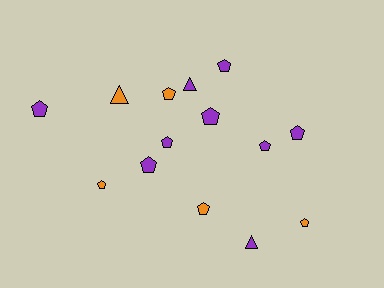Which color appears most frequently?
Purple, with 9 objects.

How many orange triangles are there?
There is 1 orange triangle.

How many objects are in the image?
There are 14 objects.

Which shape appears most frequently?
Pentagon, with 11 objects.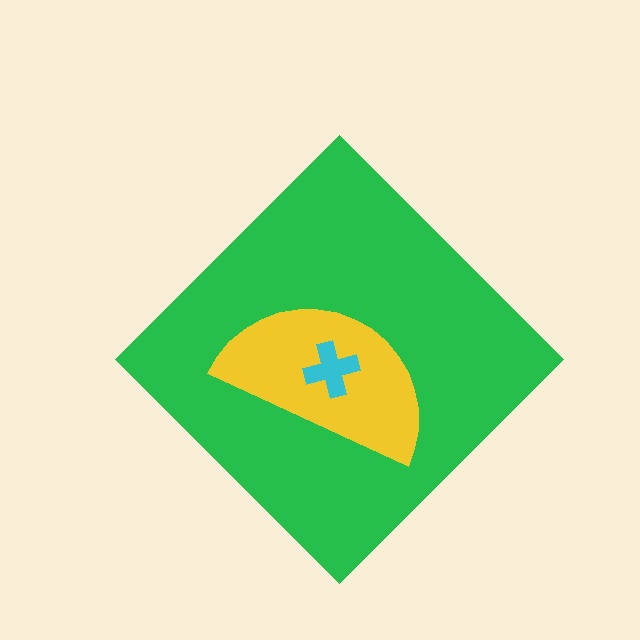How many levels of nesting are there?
3.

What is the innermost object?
The cyan cross.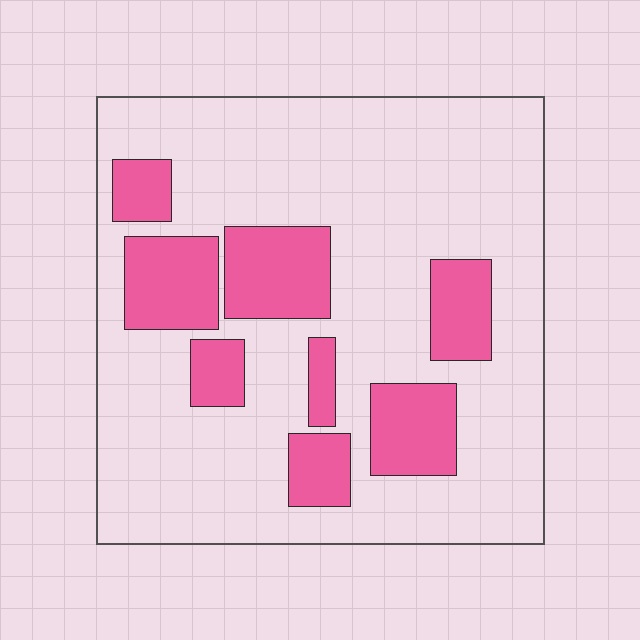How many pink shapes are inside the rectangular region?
8.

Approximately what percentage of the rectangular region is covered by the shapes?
Approximately 25%.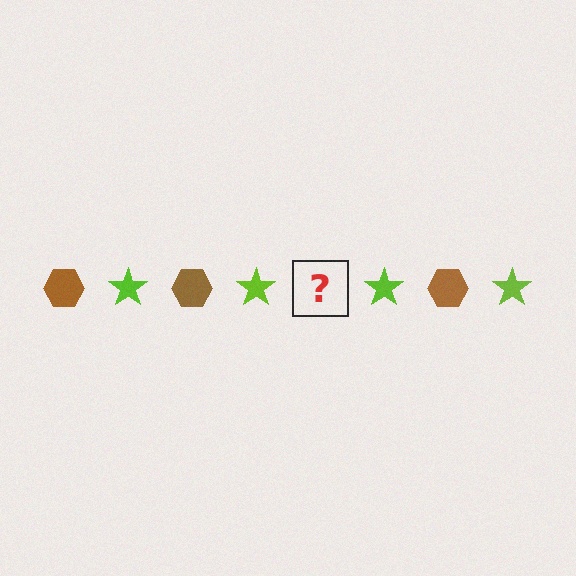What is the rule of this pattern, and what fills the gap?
The rule is that the pattern alternates between brown hexagon and lime star. The gap should be filled with a brown hexagon.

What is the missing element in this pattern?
The missing element is a brown hexagon.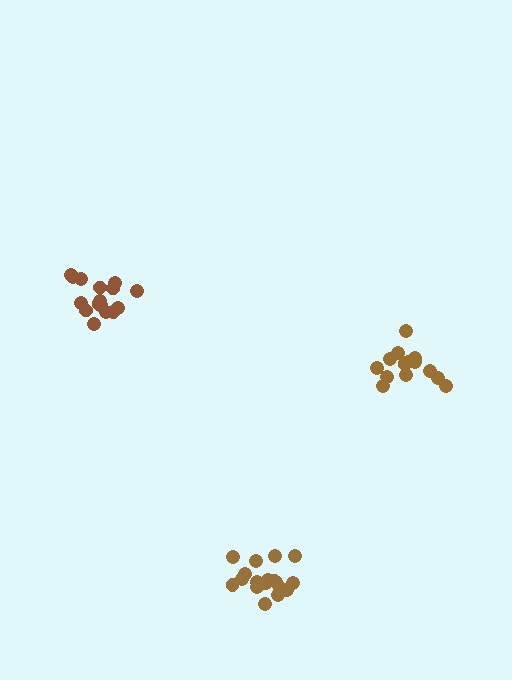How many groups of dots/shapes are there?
There are 3 groups.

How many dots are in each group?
Group 1: 14 dots, Group 2: 16 dots, Group 3: 19 dots (49 total).